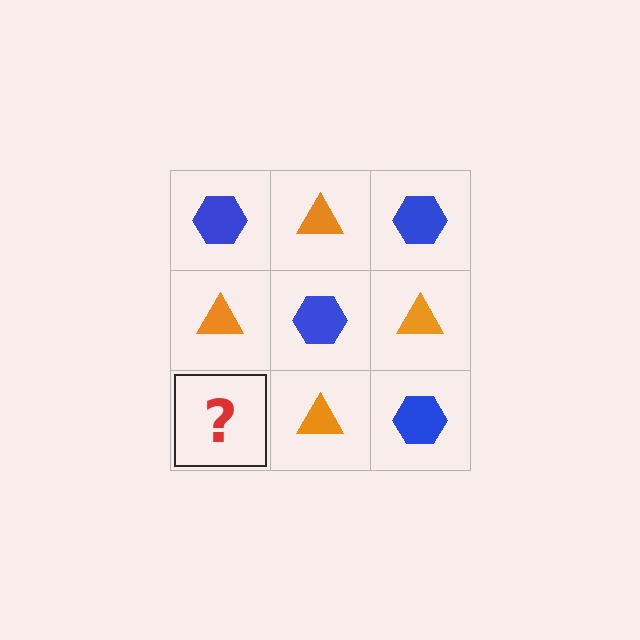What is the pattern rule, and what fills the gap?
The rule is that it alternates blue hexagon and orange triangle in a checkerboard pattern. The gap should be filled with a blue hexagon.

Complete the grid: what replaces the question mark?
The question mark should be replaced with a blue hexagon.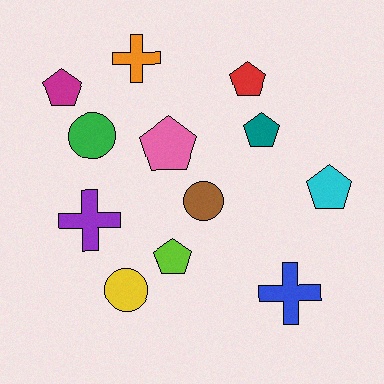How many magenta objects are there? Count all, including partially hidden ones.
There is 1 magenta object.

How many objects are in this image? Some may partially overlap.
There are 12 objects.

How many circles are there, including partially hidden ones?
There are 3 circles.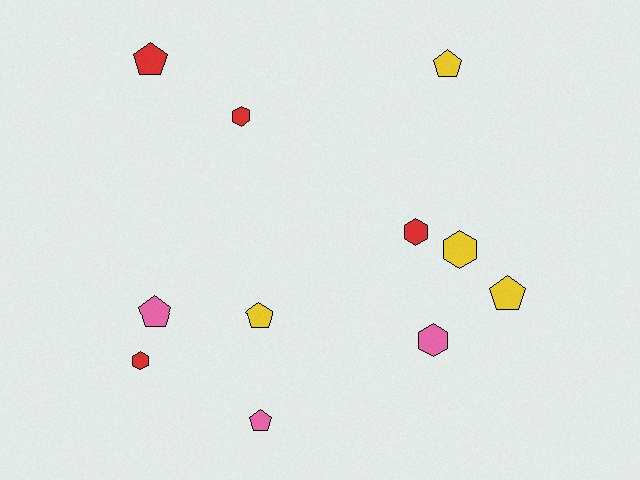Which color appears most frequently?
Yellow, with 4 objects.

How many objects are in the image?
There are 11 objects.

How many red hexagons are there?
There are 3 red hexagons.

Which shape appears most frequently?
Pentagon, with 6 objects.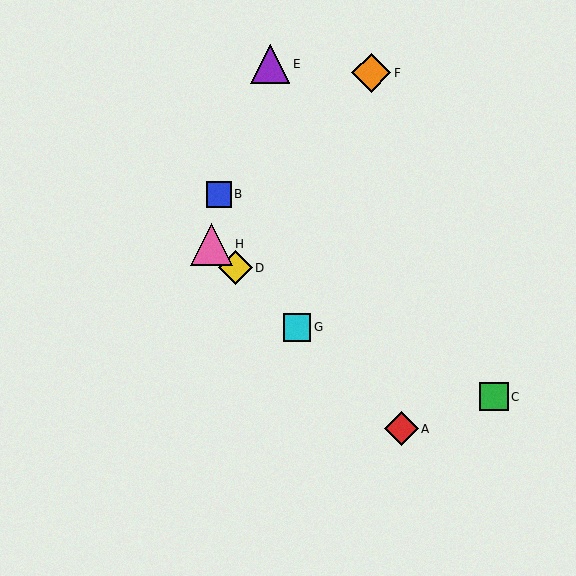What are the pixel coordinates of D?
Object D is at (235, 268).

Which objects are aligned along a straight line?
Objects A, D, G, H are aligned along a straight line.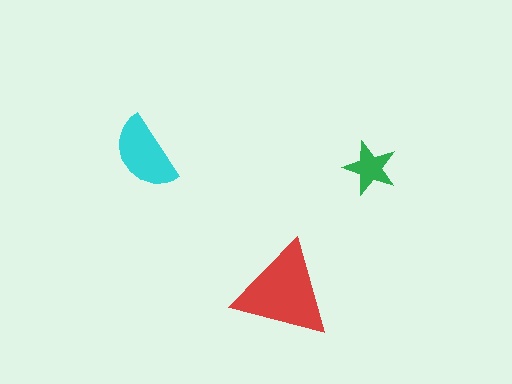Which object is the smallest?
The green star.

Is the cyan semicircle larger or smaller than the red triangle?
Smaller.